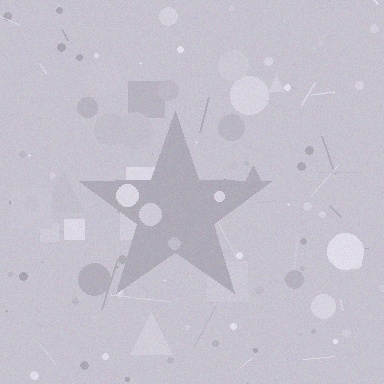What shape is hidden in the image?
A star is hidden in the image.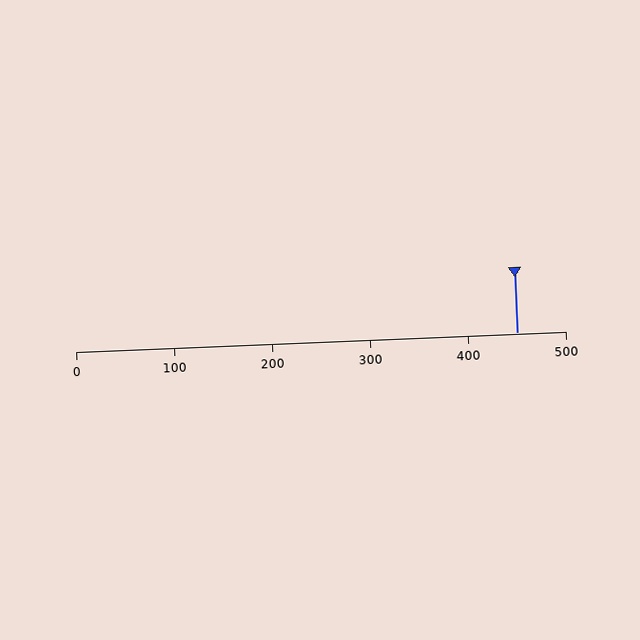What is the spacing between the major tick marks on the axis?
The major ticks are spaced 100 apart.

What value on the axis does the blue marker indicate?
The marker indicates approximately 450.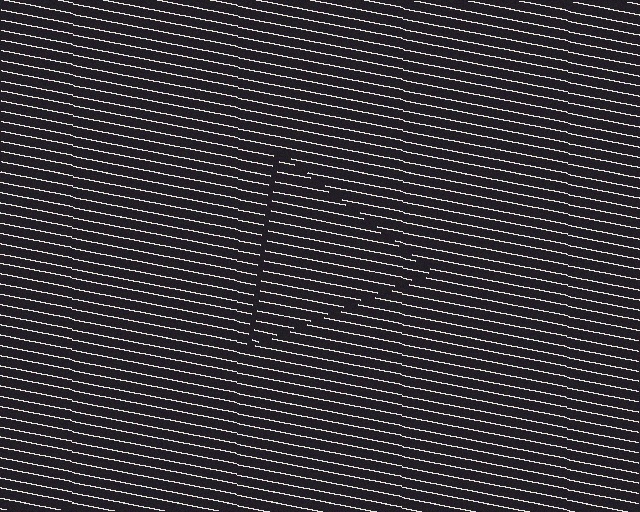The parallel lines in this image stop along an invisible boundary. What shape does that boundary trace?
An illusory triangle. The interior of the shape contains the same grating, shifted by half a period — the contour is defined by the phase discontinuity where line-ends from the inner and outer gratings abut.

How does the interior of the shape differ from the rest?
The interior of the shape contains the same grating, shifted by half a period — the contour is defined by the phase discontinuity where line-ends from the inner and outer gratings abut.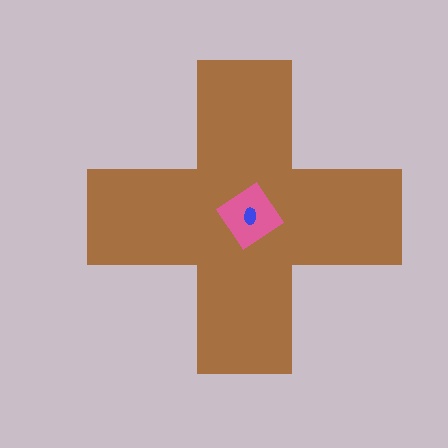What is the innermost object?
The blue ellipse.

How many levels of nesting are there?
3.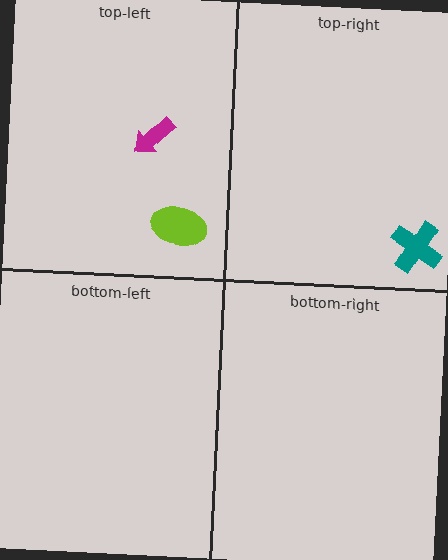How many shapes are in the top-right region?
1.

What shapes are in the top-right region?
The teal cross.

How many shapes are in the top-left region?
2.